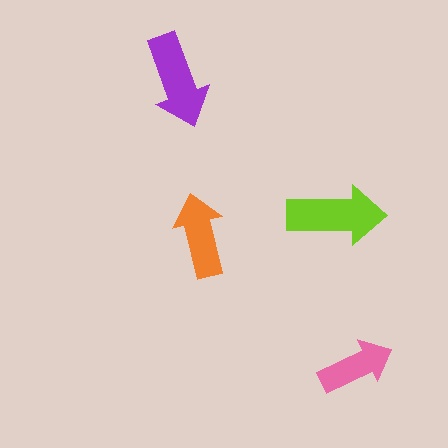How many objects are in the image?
There are 4 objects in the image.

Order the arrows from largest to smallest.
the lime one, the purple one, the orange one, the pink one.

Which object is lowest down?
The pink arrow is bottommost.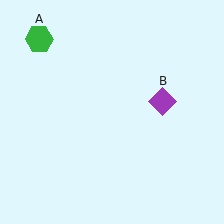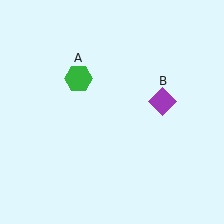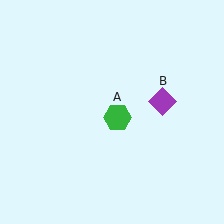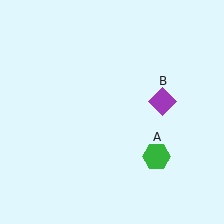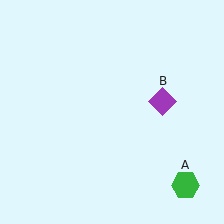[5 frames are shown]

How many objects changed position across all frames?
1 object changed position: green hexagon (object A).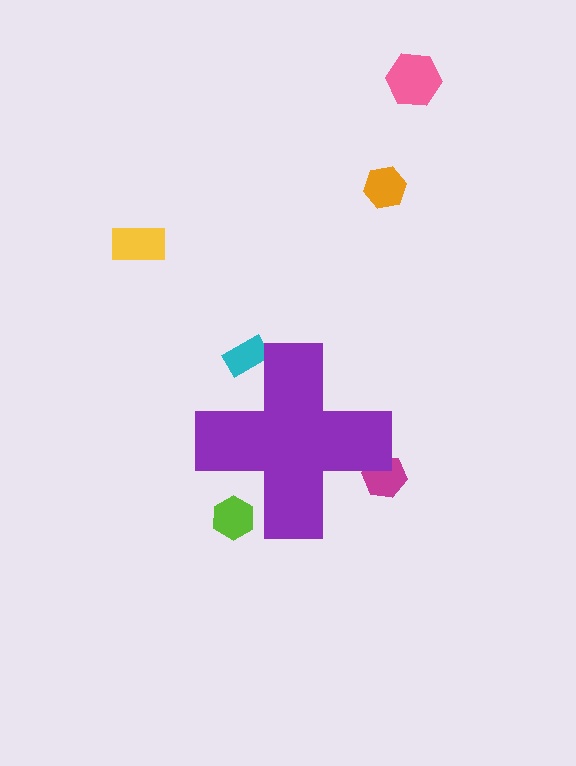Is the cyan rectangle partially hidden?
Yes, the cyan rectangle is partially hidden behind the purple cross.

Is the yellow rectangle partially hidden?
No, the yellow rectangle is fully visible.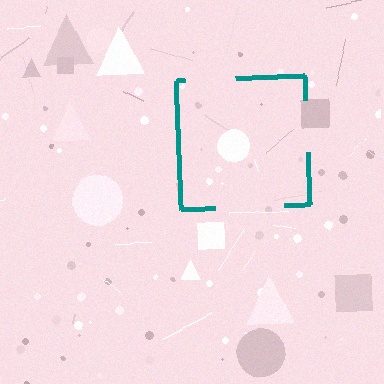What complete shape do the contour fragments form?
The contour fragments form a square.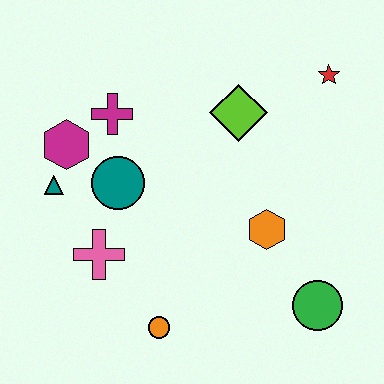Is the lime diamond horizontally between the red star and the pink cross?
Yes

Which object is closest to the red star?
The lime diamond is closest to the red star.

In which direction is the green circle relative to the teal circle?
The green circle is to the right of the teal circle.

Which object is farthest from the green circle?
The magenta hexagon is farthest from the green circle.